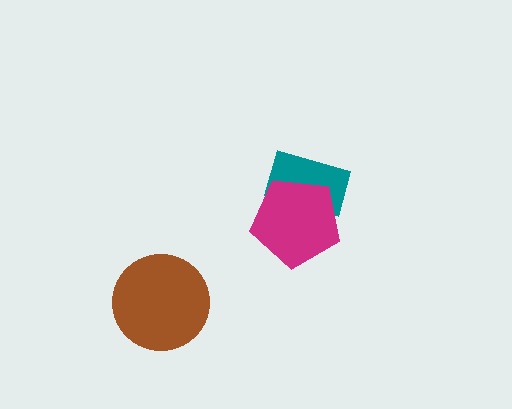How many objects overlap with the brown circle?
0 objects overlap with the brown circle.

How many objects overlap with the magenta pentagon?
1 object overlaps with the magenta pentagon.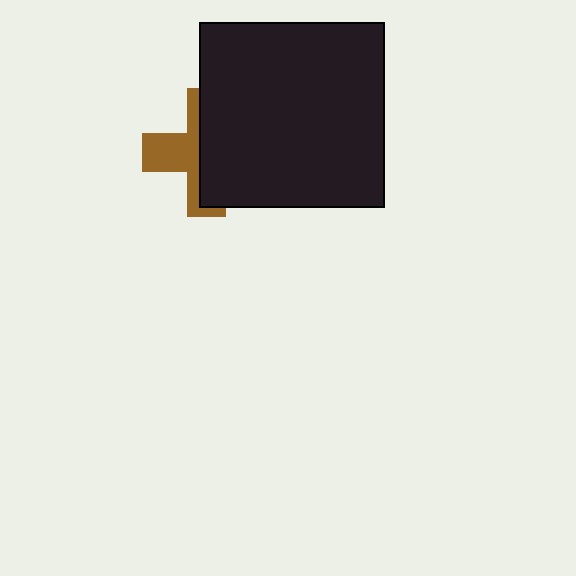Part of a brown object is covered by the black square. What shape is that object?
It is a cross.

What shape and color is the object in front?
The object in front is a black square.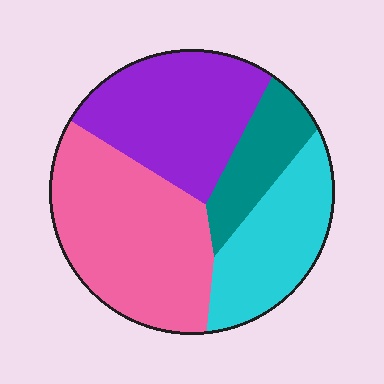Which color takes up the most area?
Pink, at roughly 35%.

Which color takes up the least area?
Teal, at roughly 15%.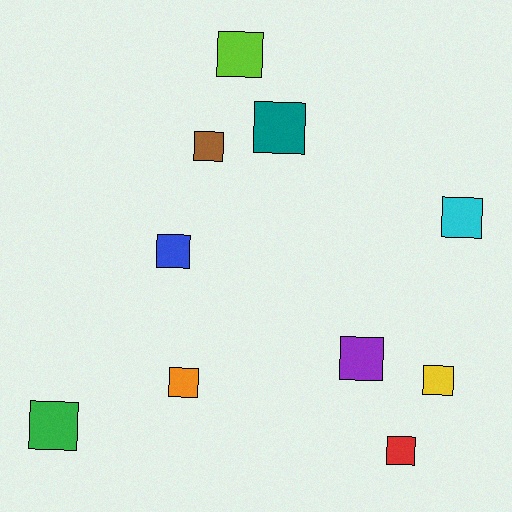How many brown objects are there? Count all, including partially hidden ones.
There is 1 brown object.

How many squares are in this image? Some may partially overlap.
There are 10 squares.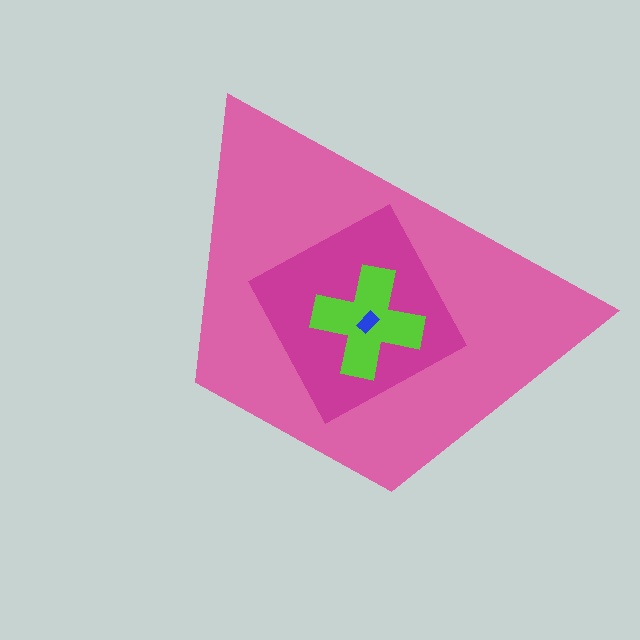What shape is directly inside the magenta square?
The lime cross.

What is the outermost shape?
The pink trapezoid.